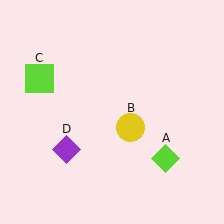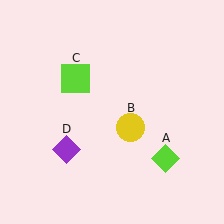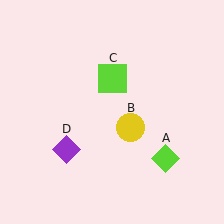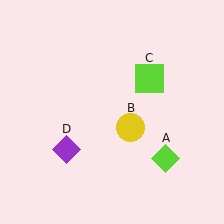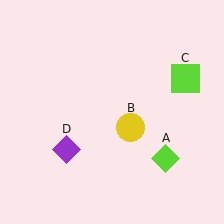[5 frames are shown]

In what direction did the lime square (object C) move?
The lime square (object C) moved right.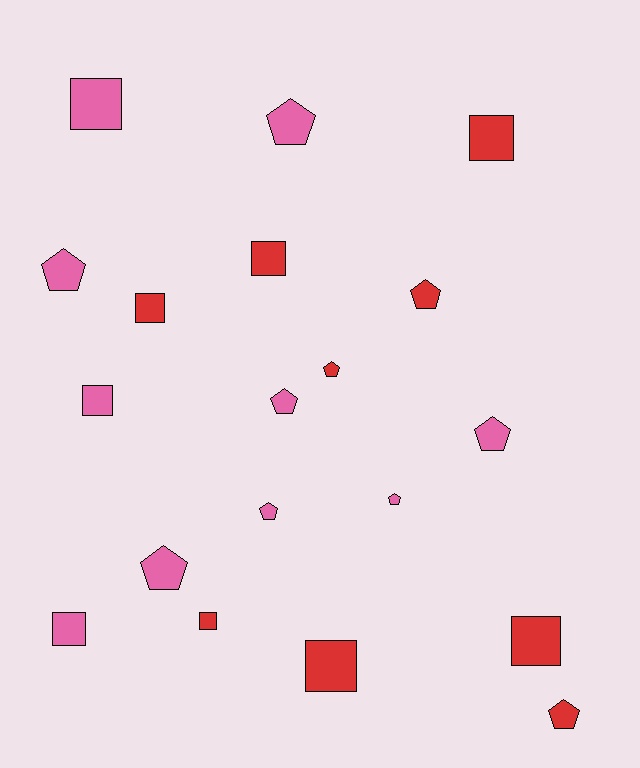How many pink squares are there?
There are 3 pink squares.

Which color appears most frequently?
Pink, with 10 objects.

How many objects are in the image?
There are 19 objects.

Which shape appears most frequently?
Pentagon, with 10 objects.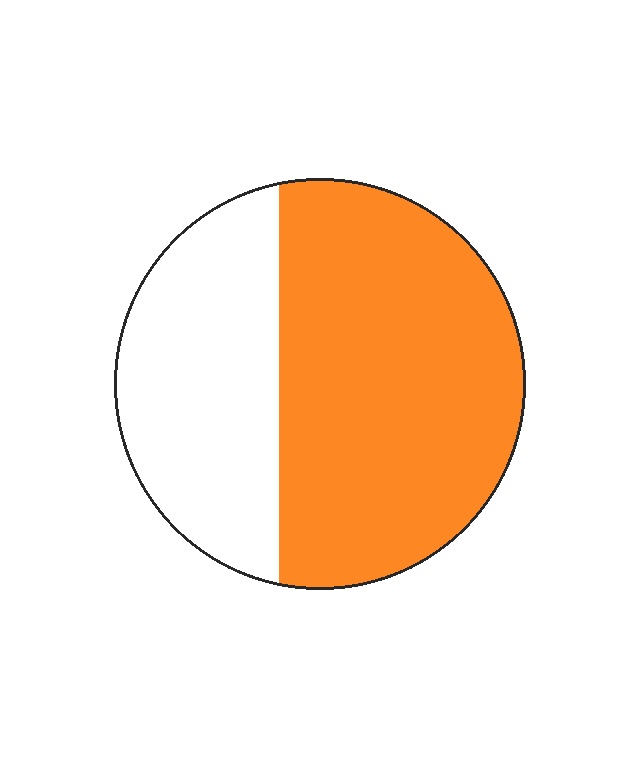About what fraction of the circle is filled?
About five eighths (5/8).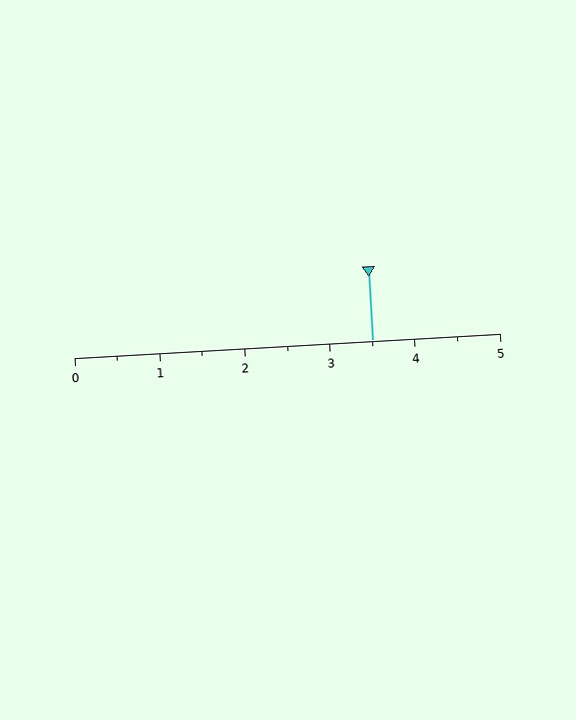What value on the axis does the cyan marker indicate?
The marker indicates approximately 3.5.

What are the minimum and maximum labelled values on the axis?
The axis runs from 0 to 5.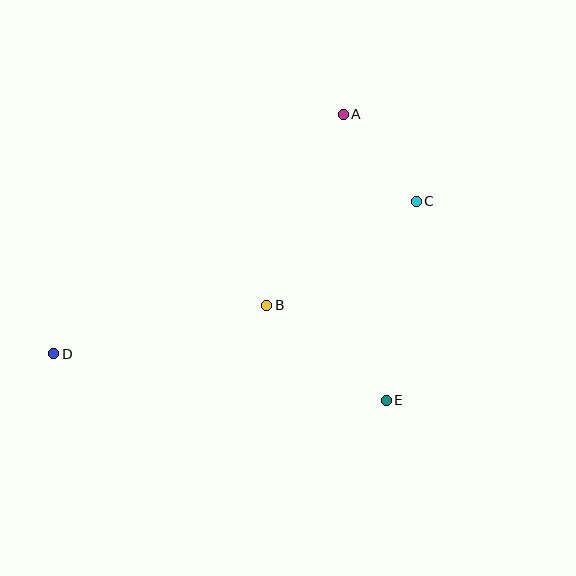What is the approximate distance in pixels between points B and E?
The distance between B and E is approximately 153 pixels.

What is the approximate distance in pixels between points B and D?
The distance between B and D is approximately 219 pixels.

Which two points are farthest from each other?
Points C and D are farthest from each other.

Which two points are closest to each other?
Points A and C are closest to each other.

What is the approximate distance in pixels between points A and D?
The distance between A and D is approximately 376 pixels.